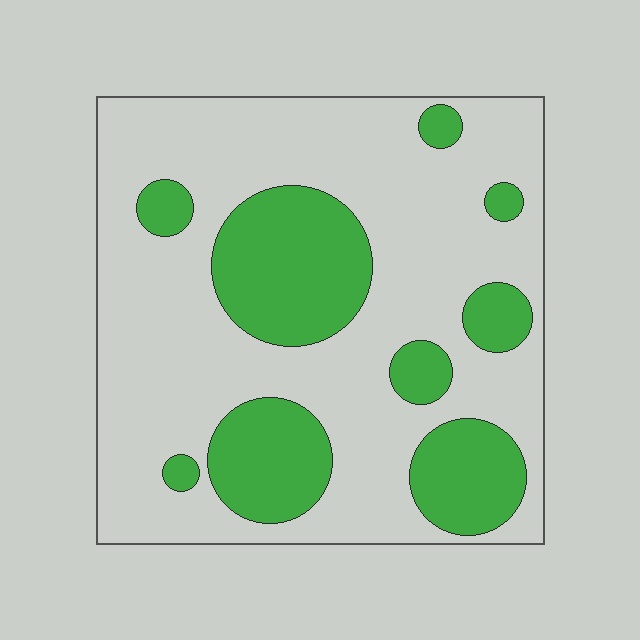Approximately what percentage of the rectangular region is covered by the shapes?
Approximately 30%.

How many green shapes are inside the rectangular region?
9.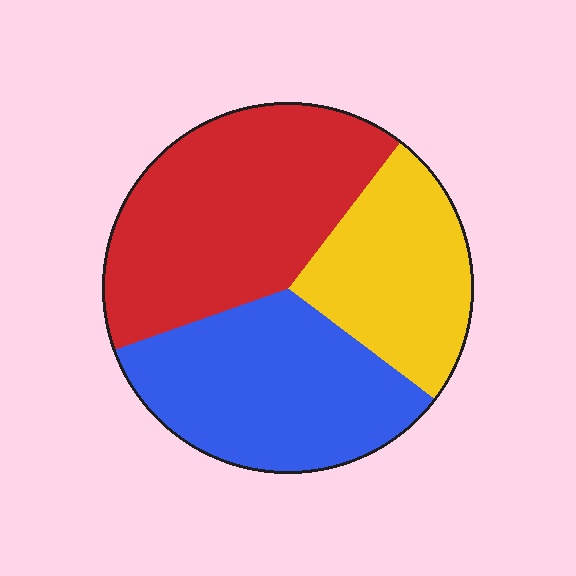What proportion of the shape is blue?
Blue takes up about one third (1/3) of the shape.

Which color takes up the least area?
Yellow, at roughly 25%.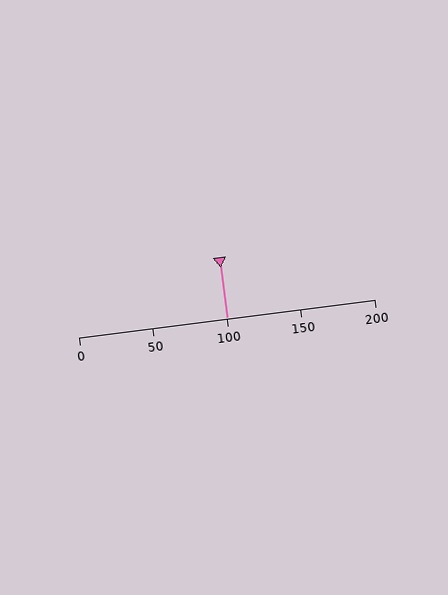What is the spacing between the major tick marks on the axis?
The major ticks are spaced 50 apart.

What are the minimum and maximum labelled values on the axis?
The axis runs from 0 to 200.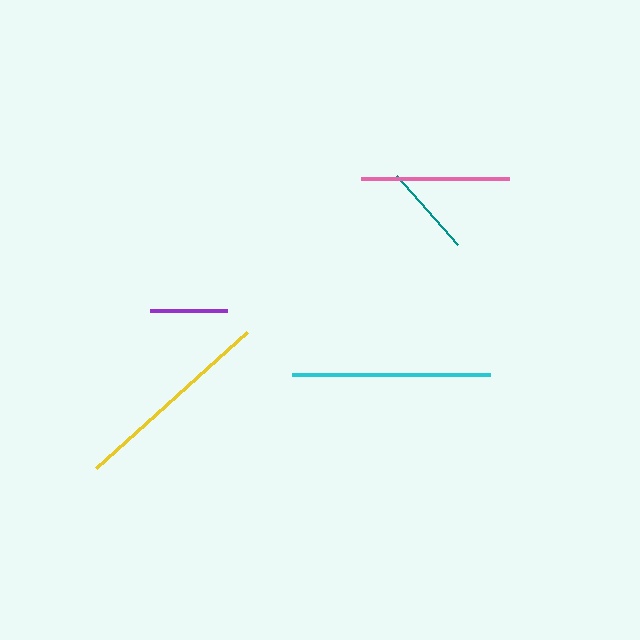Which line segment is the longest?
The yellow line is the longest at approximately 204 pixels.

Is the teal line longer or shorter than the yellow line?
The yellow line is longer than the teal line.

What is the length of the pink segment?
The pink segment is approximately 147 pixels long.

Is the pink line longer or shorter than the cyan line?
The cyan line is longer than the pink line.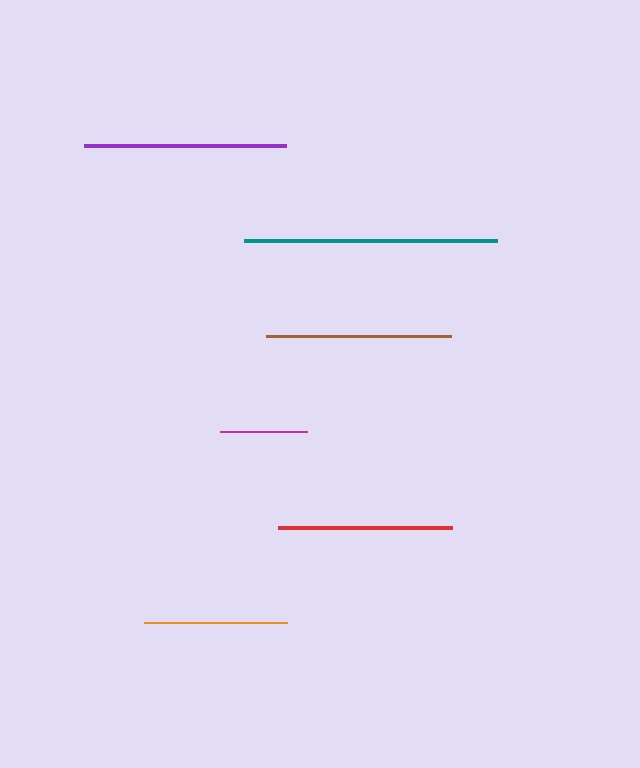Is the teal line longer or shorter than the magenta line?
The teal line is longer than the magenta line.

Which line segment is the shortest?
The magenta line is the shortest at approximately 87 pixels.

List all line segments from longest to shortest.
From longest to shortest: teal, purple, brown, red, orange, magenta.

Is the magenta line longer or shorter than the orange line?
The orange line is longer than the magenta line.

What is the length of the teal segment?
The teal segment is approximately 254 pixels long.